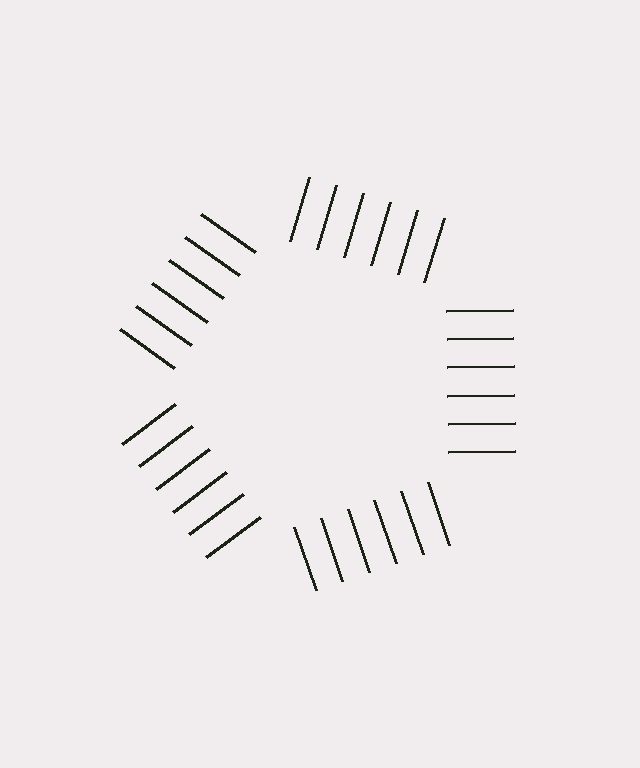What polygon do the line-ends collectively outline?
An illusory pentagon — the line segments terminate on its edges but no continuous stroke is drawn.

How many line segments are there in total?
30 — 6 along each of the 5 edges.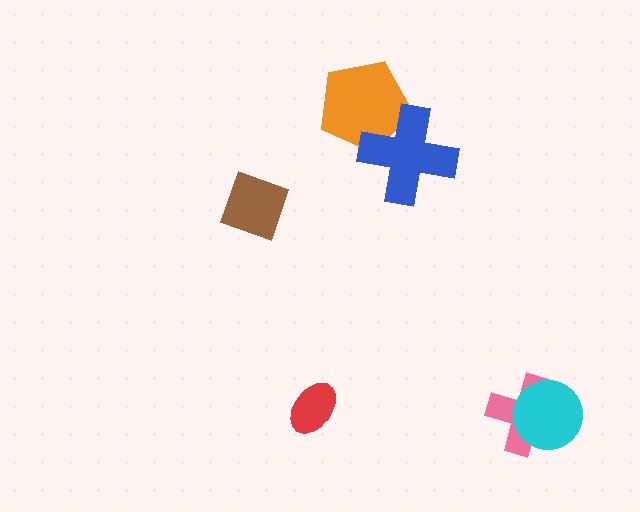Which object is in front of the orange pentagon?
The blue cross is in front of the orange pentagon.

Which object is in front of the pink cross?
The cyan circle is in front of the pink cross.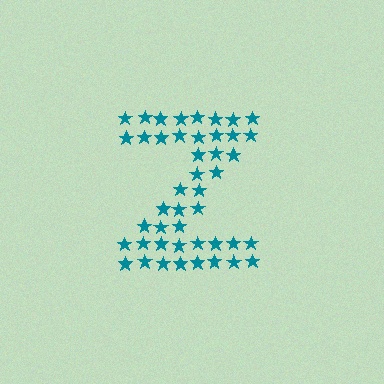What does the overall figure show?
The overall figure shows the letter Z.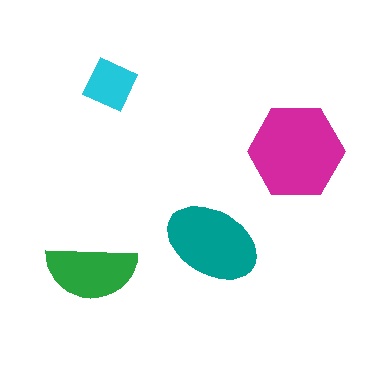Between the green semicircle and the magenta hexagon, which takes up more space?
The magenta hexagon.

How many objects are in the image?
There are 4 objects in the image.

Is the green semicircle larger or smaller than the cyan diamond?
Larger.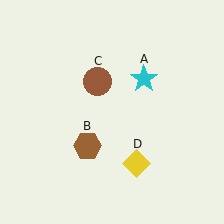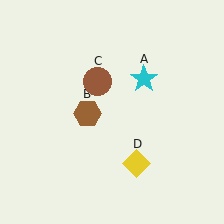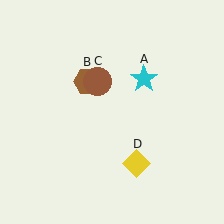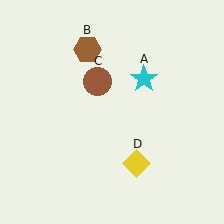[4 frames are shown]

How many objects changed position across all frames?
1 object changed position: brown hexagon (object B).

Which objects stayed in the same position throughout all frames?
Cyan star (object A) and brown circle (object C) and yellow diamond (object D) remained stationary.